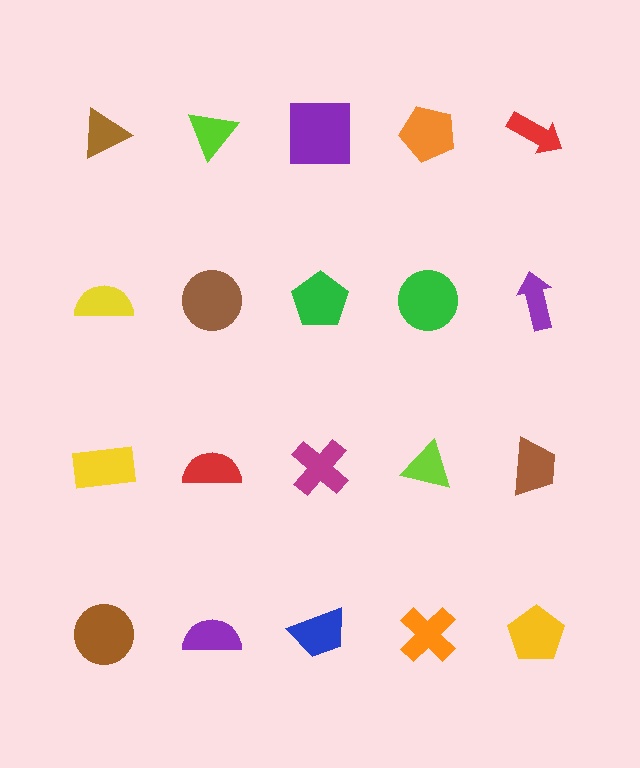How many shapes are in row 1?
5 shapes.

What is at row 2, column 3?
A green pentagon.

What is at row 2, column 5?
A purple arrow.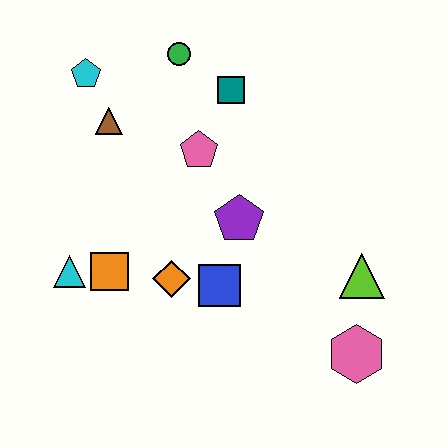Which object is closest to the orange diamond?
The blue square is closest to the orange diamond.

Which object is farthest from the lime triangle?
The cyan pentagon is farthest from the lime triangle.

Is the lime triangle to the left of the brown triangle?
No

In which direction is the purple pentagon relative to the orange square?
The purple pentagon is to the right of the orange square.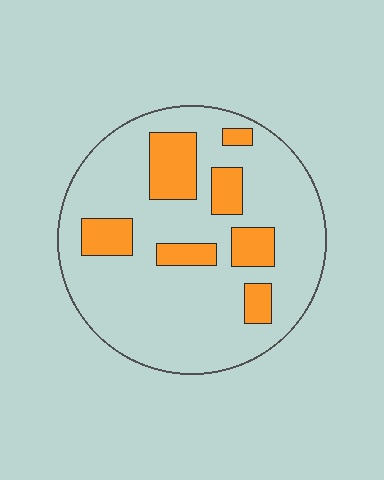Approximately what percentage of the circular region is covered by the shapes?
Approximately 20%.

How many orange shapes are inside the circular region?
7.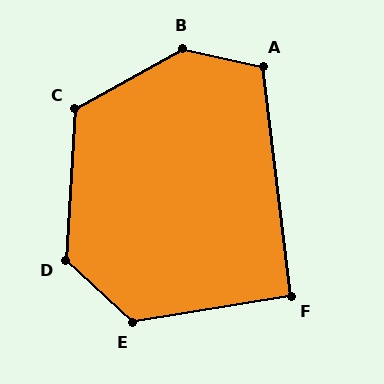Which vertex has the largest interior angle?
B, at approximately 138 degrees.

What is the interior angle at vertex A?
Approximately 110 degrees (obtuse).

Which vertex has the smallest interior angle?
F, at approximately 93 degrees.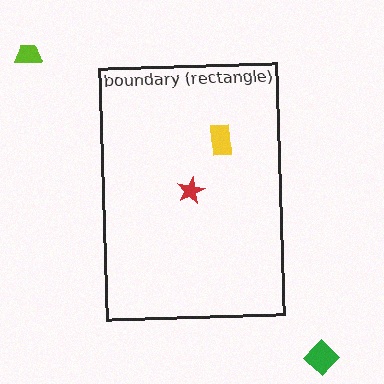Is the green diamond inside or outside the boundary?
Outside.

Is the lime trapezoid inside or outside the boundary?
Outside.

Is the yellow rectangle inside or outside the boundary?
Inside.